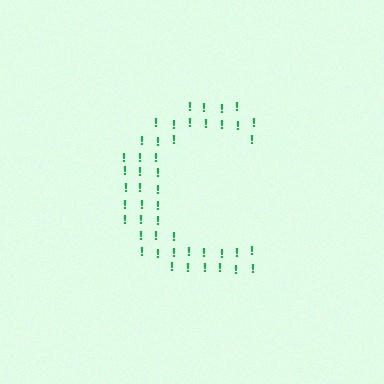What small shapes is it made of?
It is made of small exclamation marks.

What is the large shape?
The large shape is the letter C.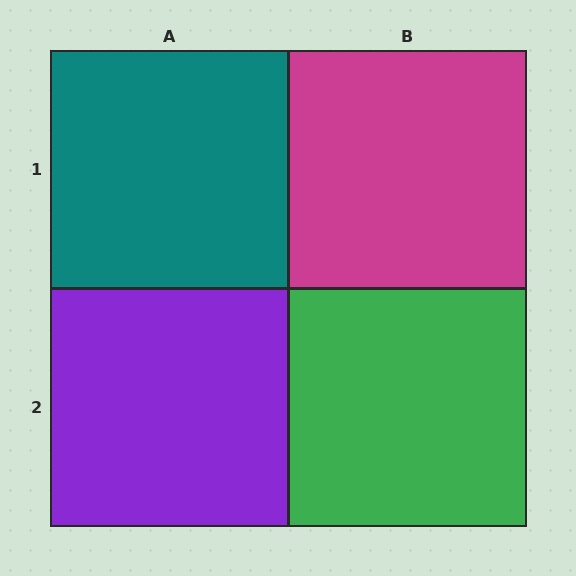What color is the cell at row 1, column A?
Teal.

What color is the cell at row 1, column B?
Magenta.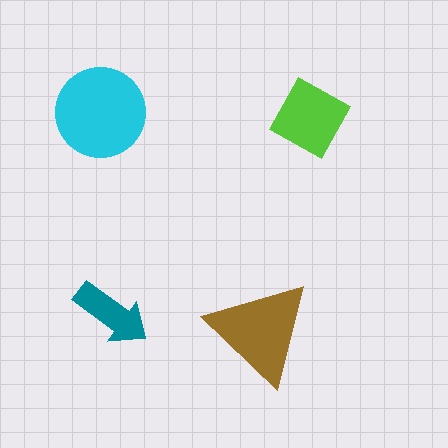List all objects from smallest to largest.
The teal arrow, the lime square, the brown triangle, the cyan circle.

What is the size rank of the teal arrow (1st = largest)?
4th.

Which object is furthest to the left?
The cyan circle is leftmost.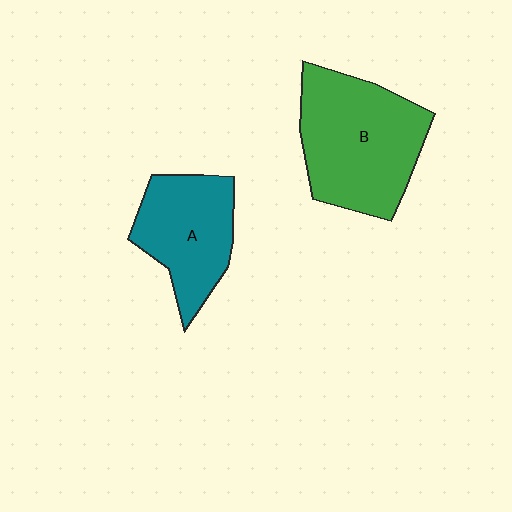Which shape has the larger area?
Shape B (green).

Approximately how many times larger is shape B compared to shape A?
Approximately 1.4 times.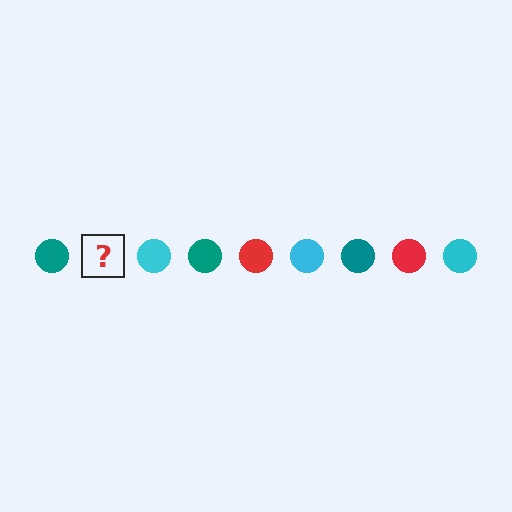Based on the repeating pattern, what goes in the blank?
The blank should be a red circle.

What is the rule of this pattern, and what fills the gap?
The rule is that the pattern cycles through teal, red, cyan circles. The gap should be filled with a red circle.